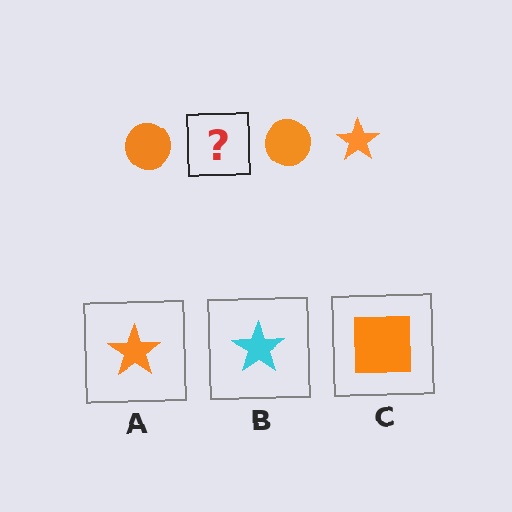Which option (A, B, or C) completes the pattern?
A.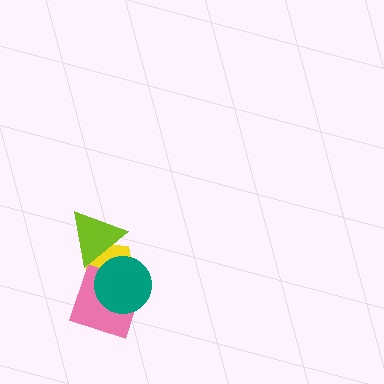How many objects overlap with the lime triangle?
2 objects overlap with the lime triangle.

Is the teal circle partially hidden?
No, no other shape covers it.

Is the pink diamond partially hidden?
Yes, it is partially covered by another shape.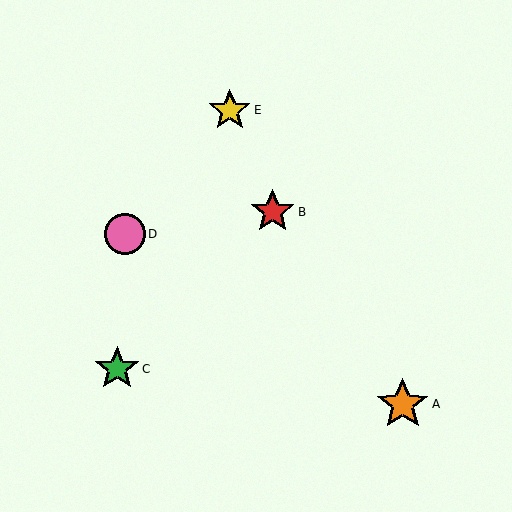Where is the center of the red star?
The center of the red star is at (273, 212).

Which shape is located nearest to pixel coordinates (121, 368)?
The green star (labeled C) at (117, 369) is nearest to that location.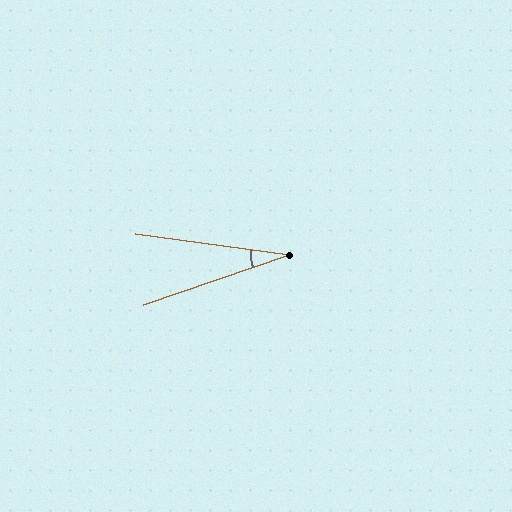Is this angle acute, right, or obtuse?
It is acute.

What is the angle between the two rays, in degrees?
Approximately 27 degrees.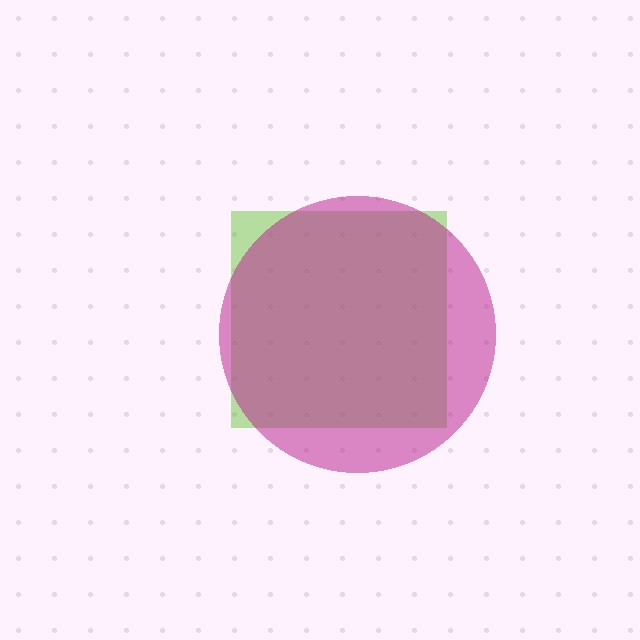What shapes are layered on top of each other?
The layered shapes are: a lime square, a magenta circle.